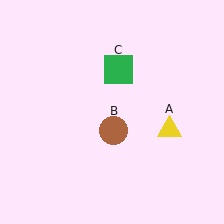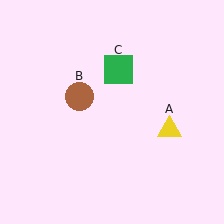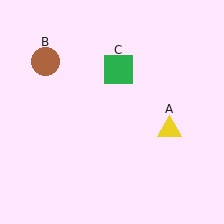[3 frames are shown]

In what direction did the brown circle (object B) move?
The brown circle (object B) moved up and to the left.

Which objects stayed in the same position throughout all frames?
Yellow triangle (object A) and green square (object C) remained stationary.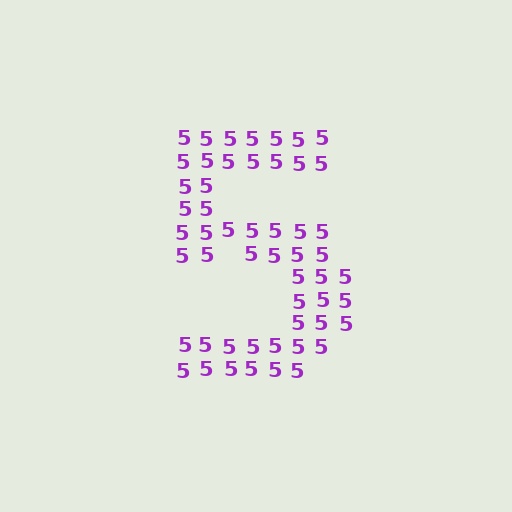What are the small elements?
The small elements are digit 5's.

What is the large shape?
The large shape is the digit 5.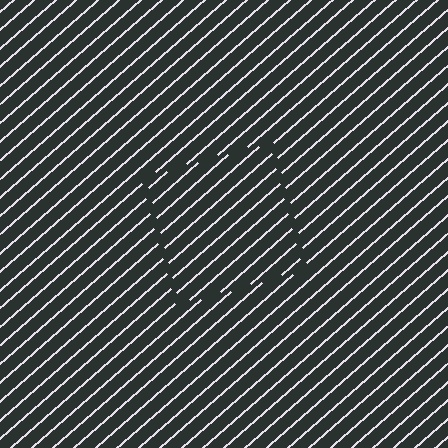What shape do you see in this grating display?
An illusory square. The interior of the shape contains the same grating, shifted by half a period — the contour is defined by the phase discontinuity where line-ends from the inner and outer gratings abut.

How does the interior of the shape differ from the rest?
The interior of the shape contains the same grating, shifted by half a period — the contour is defined by the phase discontinuity where line-ends from the inner and outer gratings abut.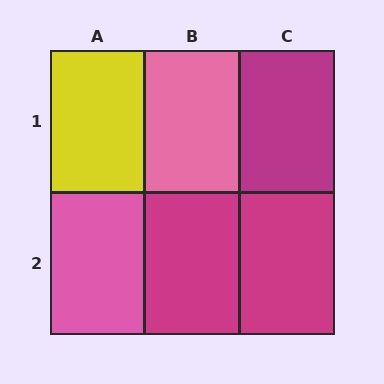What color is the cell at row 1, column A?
Yellow.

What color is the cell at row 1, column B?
Pink.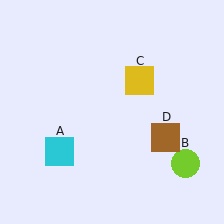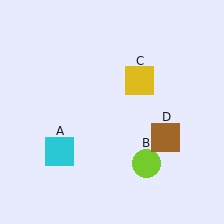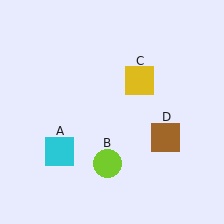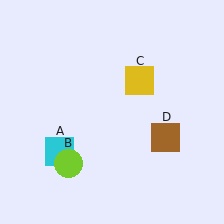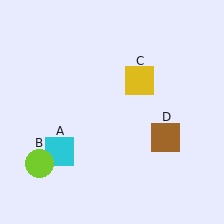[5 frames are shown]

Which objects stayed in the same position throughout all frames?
Cyan square (object A) and yellow square (object C) and brown square (object D) remained stationary.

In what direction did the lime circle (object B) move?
The lime circle (object B) moved left.